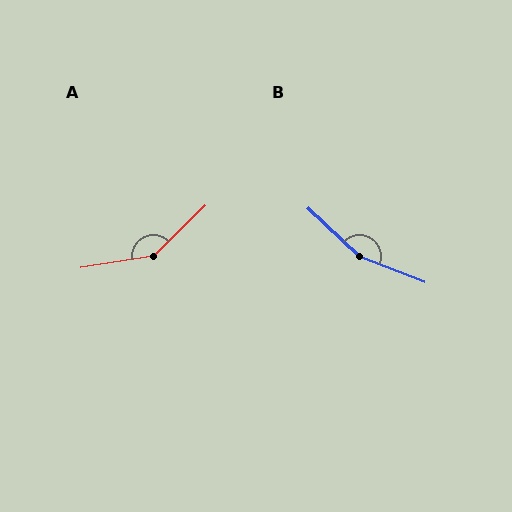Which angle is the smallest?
A, at approximately 145 degrees.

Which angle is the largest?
B, at approximately 158 degrees.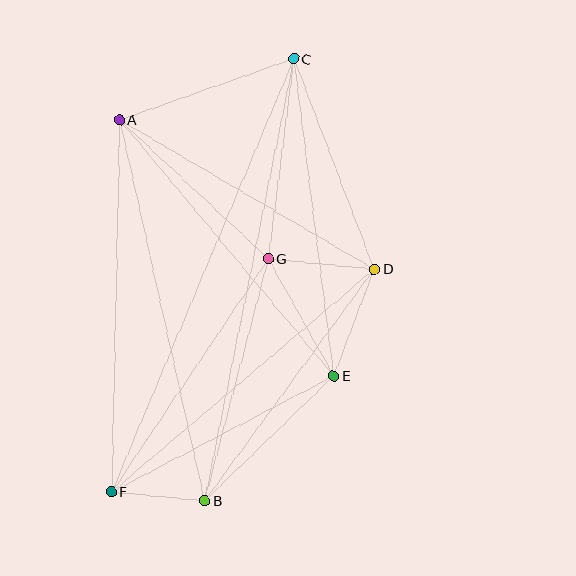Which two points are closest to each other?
Points B and F are closest to each other.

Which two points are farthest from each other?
Points C and F are farthest from each other.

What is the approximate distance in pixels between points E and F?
The distance between E and F is approximately 251 pixels.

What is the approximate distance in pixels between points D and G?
The distance between D and G is approximately 107 pixels.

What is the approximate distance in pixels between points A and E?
The distance between A and E is approximately 334 pixels.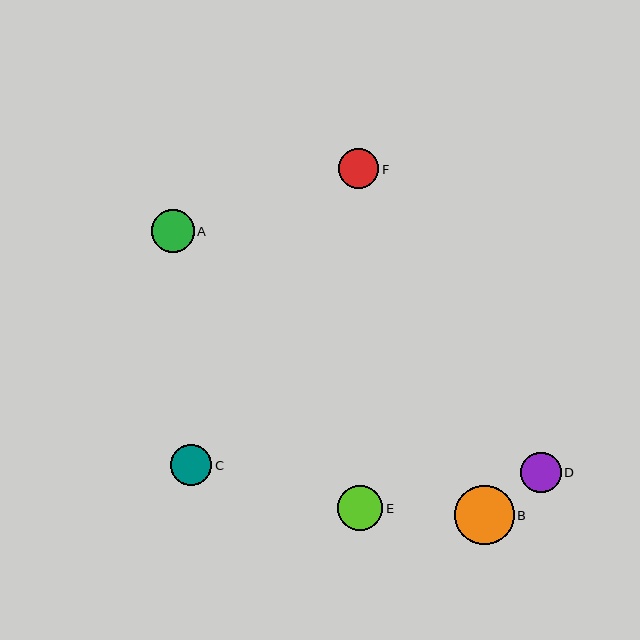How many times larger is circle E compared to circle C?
Circle E is approximately 1.1 times the size of circle C.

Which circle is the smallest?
Circle D is the smallest with a size of approximately 40 pixels.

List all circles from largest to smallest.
From largest to smallest: B, E, A, C, F, D.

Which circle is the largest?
Circle B is the largest with a size of approximately 59 pixels.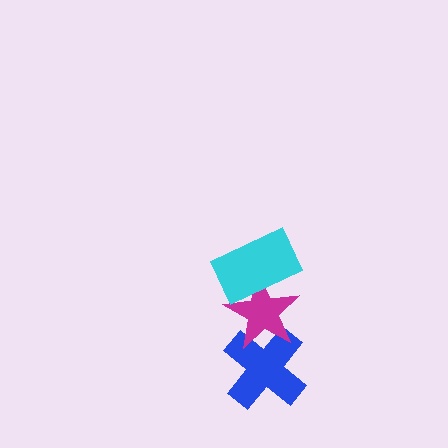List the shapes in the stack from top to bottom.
From top to bottom: the cyan rectangle, the magenta star, the blue cross.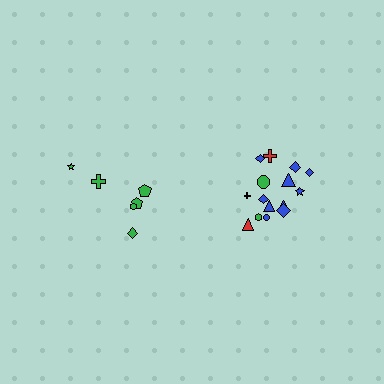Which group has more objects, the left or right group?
The right group.